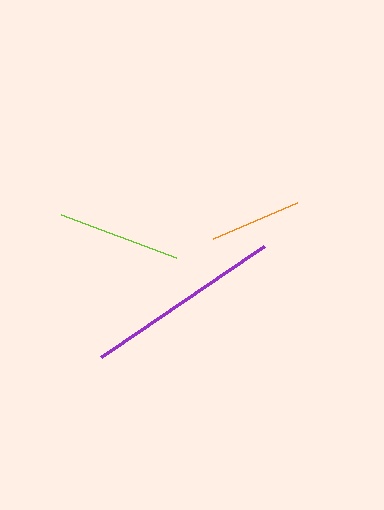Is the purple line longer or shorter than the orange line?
The purple line is longer than the orange line.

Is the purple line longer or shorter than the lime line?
The purple line is longer than the lime line.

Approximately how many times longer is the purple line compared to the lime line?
The purple line is approximately 1.6 times the length of the lime line.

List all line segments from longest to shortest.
From longest to shortest: purple, lime, orange.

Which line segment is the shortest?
The orange line is the shortest at approximately 91 pixels.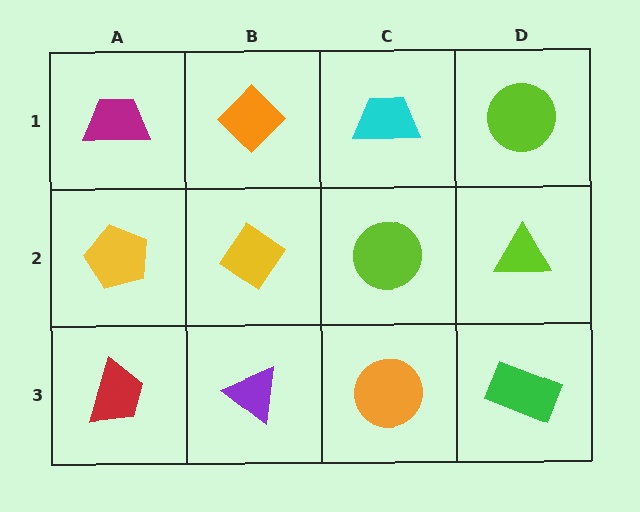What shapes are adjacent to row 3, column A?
A yellow pentagon (row 2, column A), a purple triangle (row 3, column B).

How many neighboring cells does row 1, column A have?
2.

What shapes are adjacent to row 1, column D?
A lime triangle (row 2, column D), a cyan trapezoid (row 1, column C).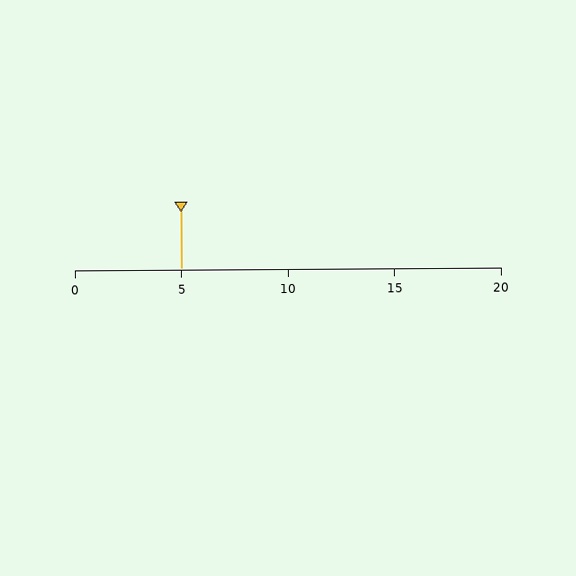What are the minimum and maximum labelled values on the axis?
The axis runs from 0 to 20.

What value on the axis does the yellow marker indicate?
The marker indicates approximately 5.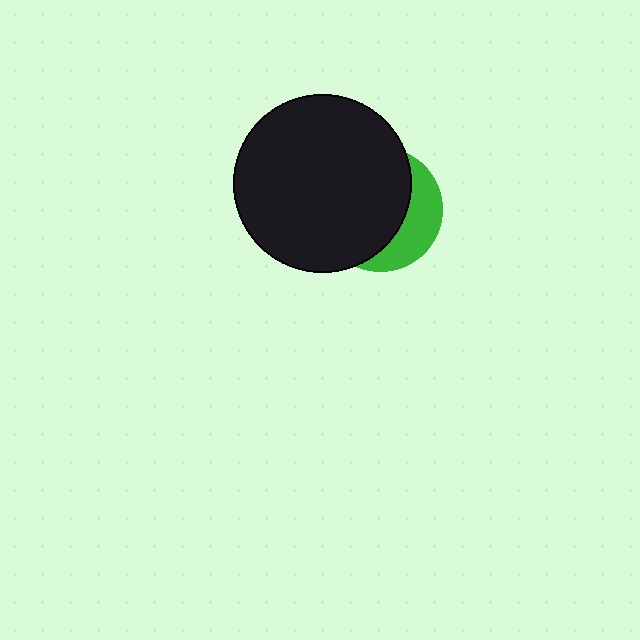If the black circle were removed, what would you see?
You would see the complete green circle.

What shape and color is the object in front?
The object in front is a black circle.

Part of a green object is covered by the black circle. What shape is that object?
It is a circle.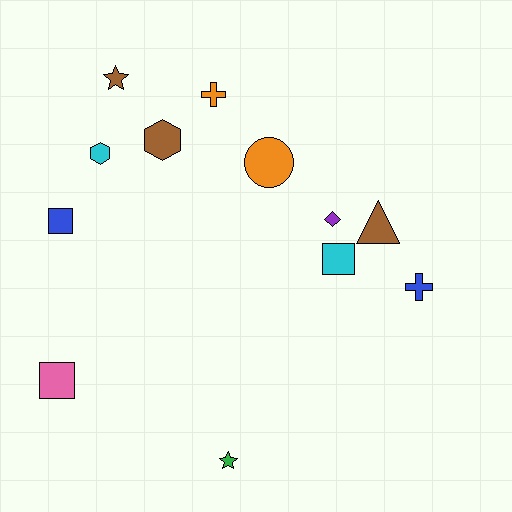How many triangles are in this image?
There is 1 triangle.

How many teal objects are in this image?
There are no teal objects.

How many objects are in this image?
There are 12 objects.